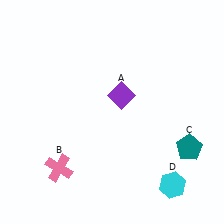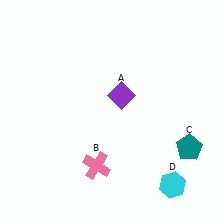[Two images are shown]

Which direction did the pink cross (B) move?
The pink cross (B) moved right.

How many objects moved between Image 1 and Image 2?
1 object moved between the two images.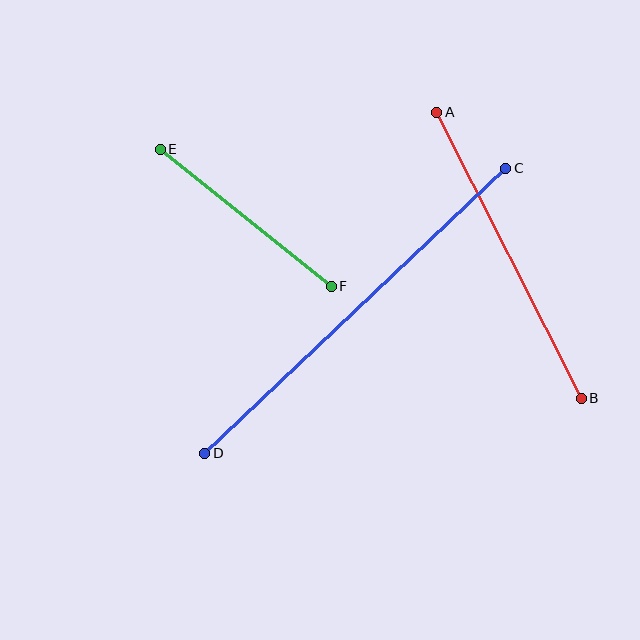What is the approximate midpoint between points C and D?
The midpoint is at approximately (355, 311) pixels.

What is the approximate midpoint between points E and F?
The midpoint is at approximately (246, 218) pixels.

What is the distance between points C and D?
The distance is approximately 415 pixels.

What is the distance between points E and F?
The distance is approximately 219 pixels.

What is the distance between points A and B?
The distance is approximately 320 pixels.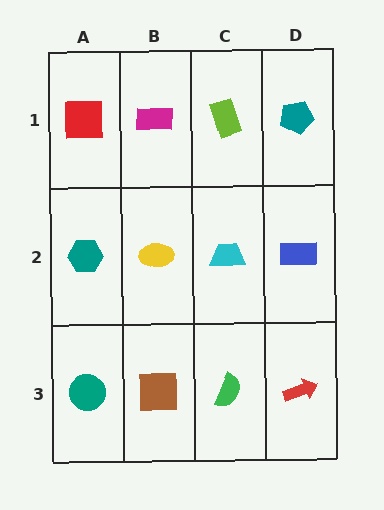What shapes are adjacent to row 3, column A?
A teal hexagon (row 2, column A), a brown square (row 3, column B).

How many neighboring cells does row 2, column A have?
3.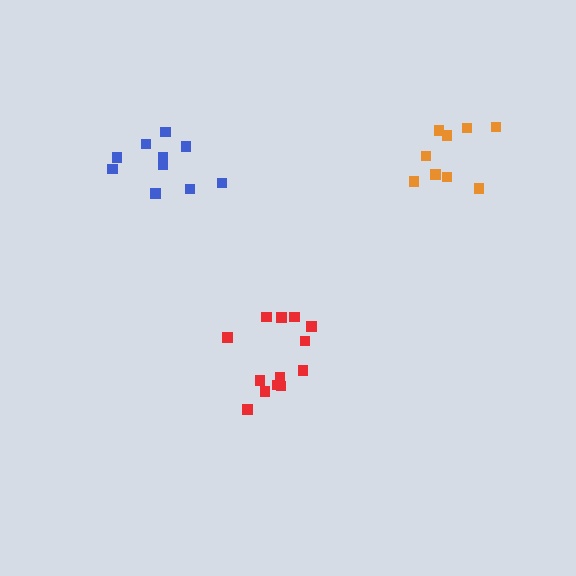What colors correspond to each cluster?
The clusters are colored: blue, red, orange.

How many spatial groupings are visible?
There are 3 spatial groupings.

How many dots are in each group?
Group 1: 10 dots, Group 2: 13 dots, Group 3: 9 dots (32 total).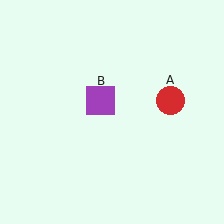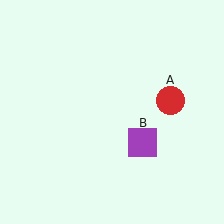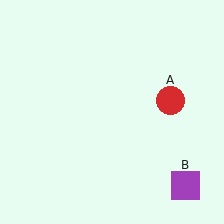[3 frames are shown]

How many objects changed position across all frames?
1 object changed position: purple square (object B).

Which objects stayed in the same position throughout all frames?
Red circle (object A) remained stationary.